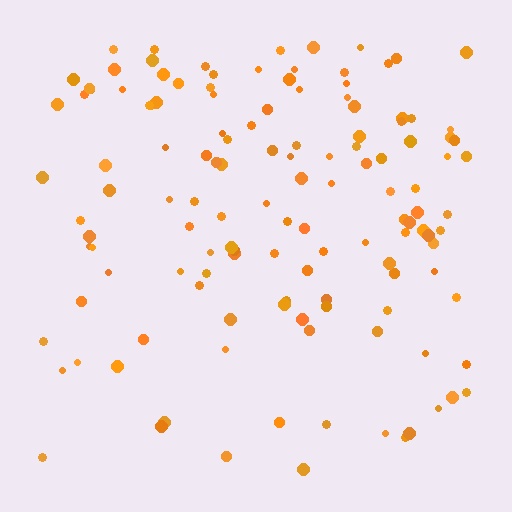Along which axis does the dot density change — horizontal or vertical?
Vertical.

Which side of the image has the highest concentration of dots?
The top.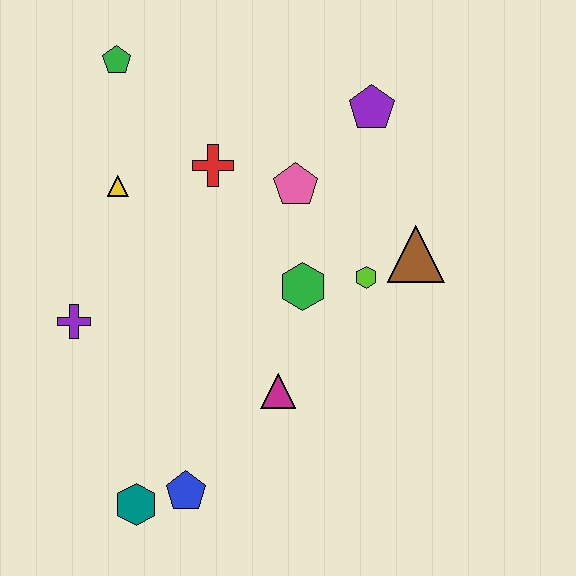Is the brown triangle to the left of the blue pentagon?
No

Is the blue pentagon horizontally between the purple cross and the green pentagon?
No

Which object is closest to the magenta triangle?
The green hexagon is closest to the magenta triangle.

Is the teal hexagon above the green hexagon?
No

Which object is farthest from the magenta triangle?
The green pentagon is farthest from the magenta triangle.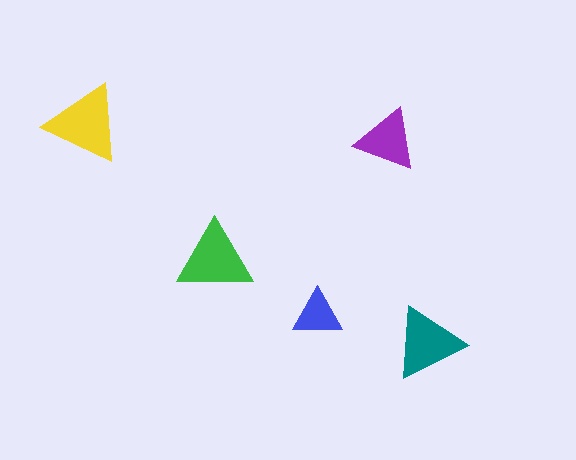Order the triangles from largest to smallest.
the yellow one, the green one, the teal one, the purple one, the blue one.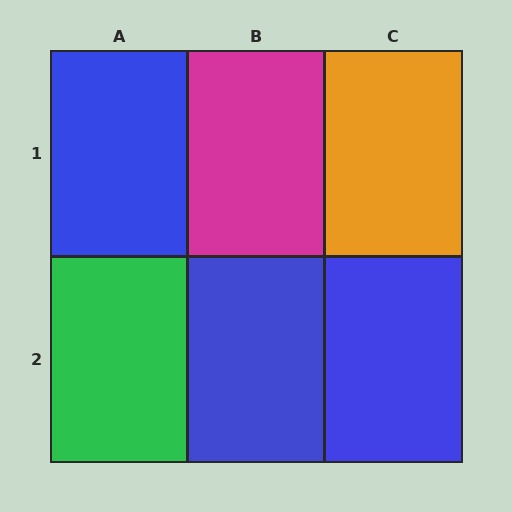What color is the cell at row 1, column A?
Blue.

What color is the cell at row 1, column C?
Orange.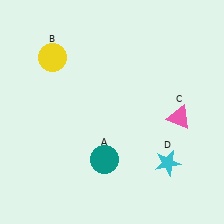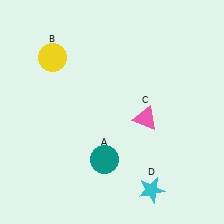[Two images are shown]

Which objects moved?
The objects that moved are: the pink triangle (C), the cyan star (D).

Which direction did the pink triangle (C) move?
The pink triangle (C) moved left.